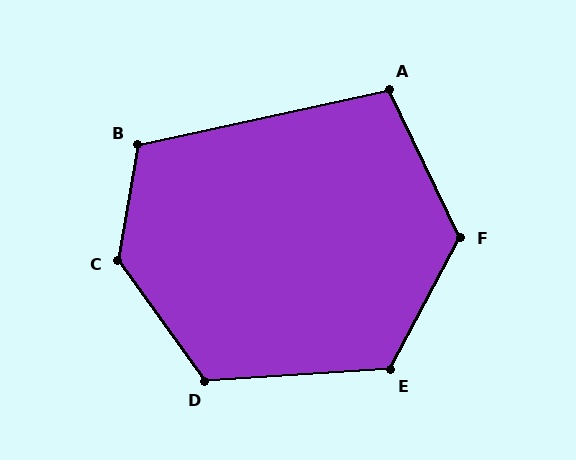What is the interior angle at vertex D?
Approximately 122 degrees (obtuse).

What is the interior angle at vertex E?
Approximately 122 degrees (obtuse).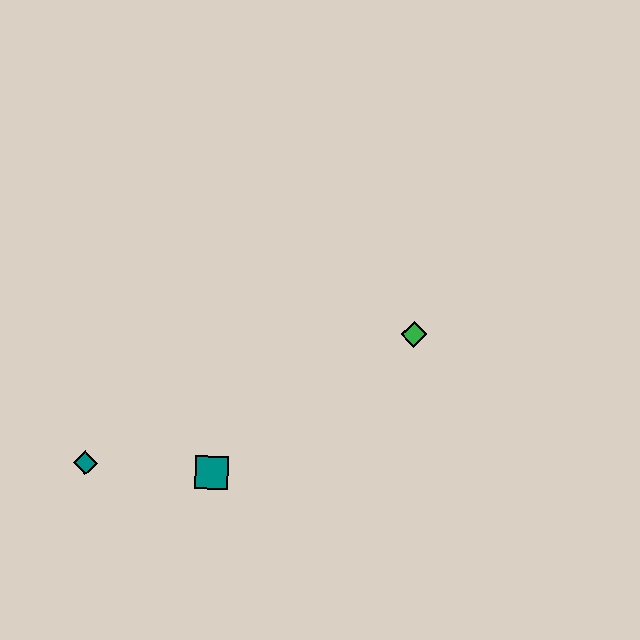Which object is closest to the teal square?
The teal diamond is closest to the teal square.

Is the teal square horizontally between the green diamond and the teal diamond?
Yes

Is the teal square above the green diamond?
No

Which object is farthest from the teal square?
The green diamond is farthest from the teal square.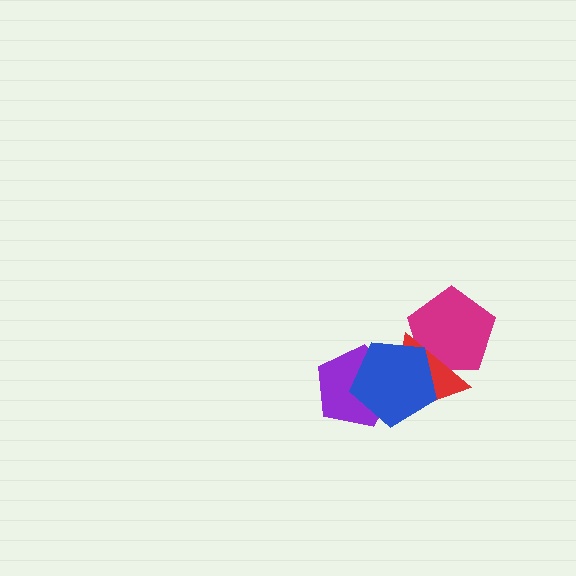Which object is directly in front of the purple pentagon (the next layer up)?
The red triangle is directly in front of the purple pentagon.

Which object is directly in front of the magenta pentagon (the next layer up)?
The red triangle is directly in front of the magenta pentagon.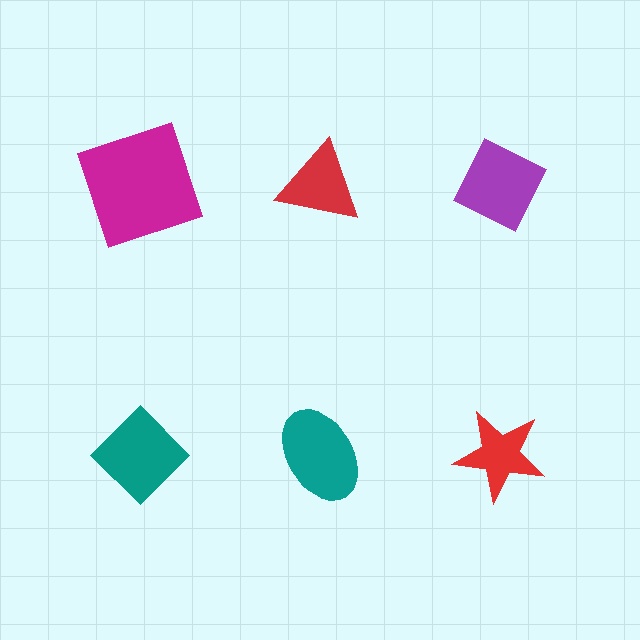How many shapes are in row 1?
3 shapes.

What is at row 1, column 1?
A magenta square.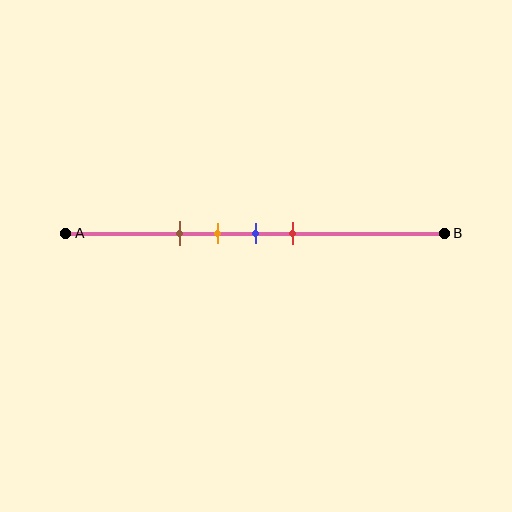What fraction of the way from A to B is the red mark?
The red mark is approximately 60% (0.6) of the way from A to B.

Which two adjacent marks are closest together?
The orange and blue marks are the closest adjacent pair.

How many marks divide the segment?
There are 4 marks dividing the segment.